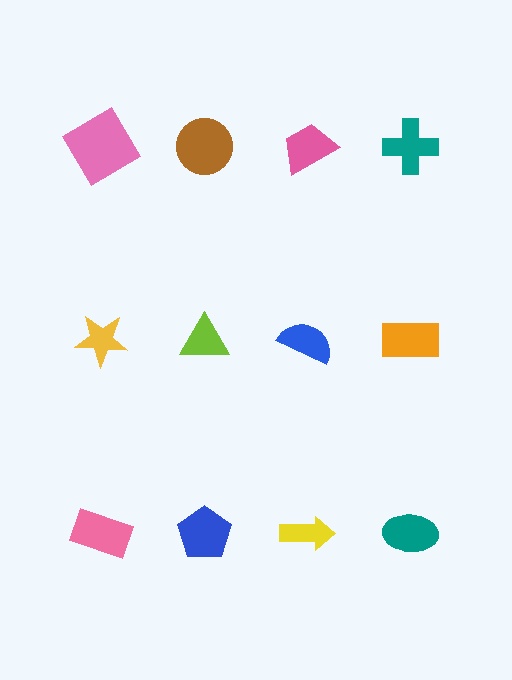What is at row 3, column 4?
A teal ellipse.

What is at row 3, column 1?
A pink rectangle.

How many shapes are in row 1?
4 shapes.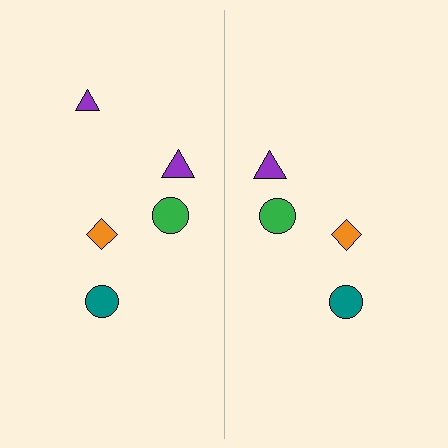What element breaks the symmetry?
A purple triangle is missing from the right side.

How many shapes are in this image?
There are 9 shapes in this image.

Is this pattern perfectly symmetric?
No, the pattern is not perfectly symmetric. A purple triangle is missing from the right side.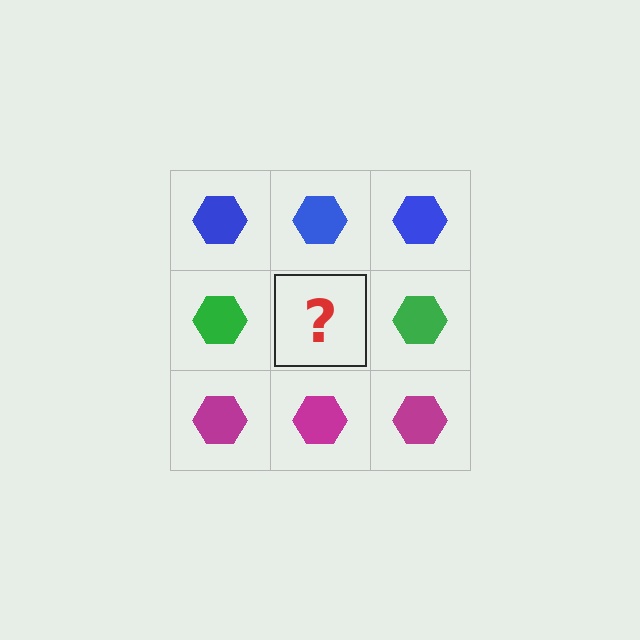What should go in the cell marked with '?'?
The missing cell should contain a green hexagon.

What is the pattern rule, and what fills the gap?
The rule is that each row has a consistent color. The gap should be filled with a green hexagon.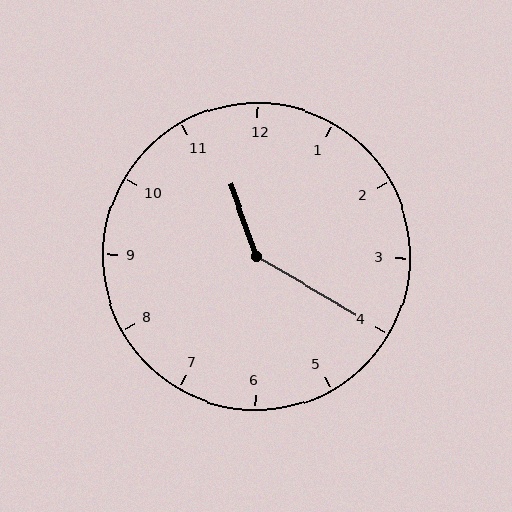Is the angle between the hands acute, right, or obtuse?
It is obtuse.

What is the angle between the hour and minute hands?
Approximately 140 degrees.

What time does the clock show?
11:20.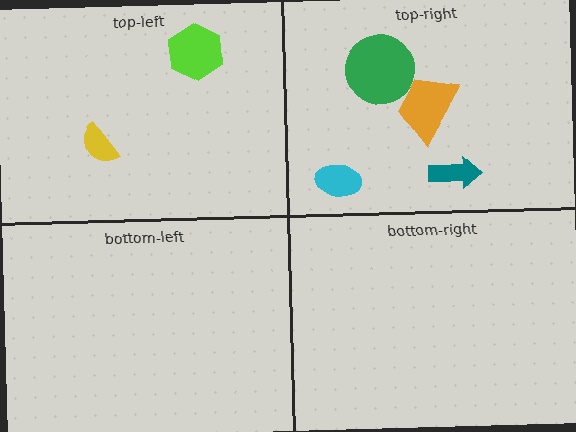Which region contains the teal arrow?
The top-right region.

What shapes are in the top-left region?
The lime hexagon, the yellow semicircle.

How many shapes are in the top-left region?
2.